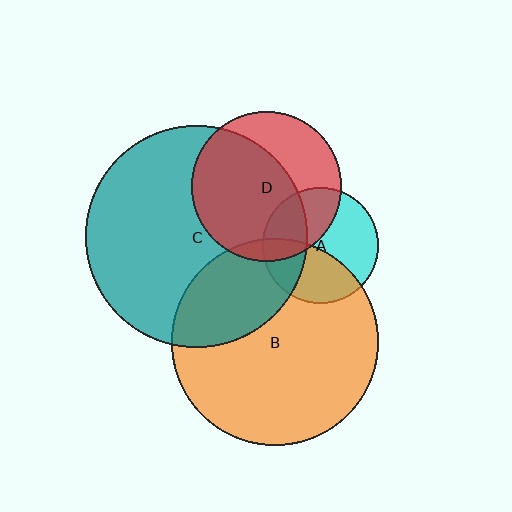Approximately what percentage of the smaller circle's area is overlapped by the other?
Approximately 40%.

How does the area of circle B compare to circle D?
Approximately 1.9 times.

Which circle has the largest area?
Circle C (teal).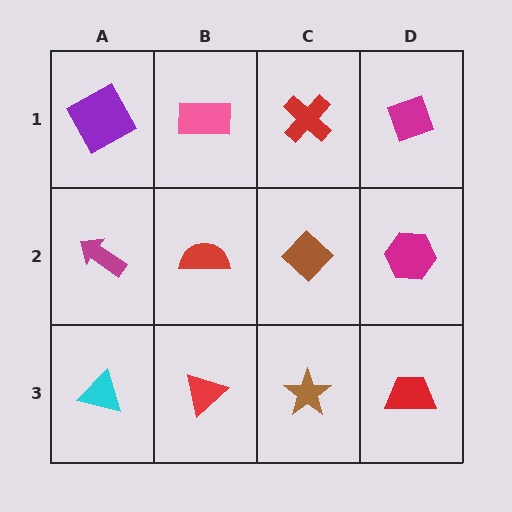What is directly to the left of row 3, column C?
A red triangle.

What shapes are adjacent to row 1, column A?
A magenta arrow (row 2, column A), a pink rectangle (row 1, column B).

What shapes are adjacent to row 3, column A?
A magenta arrow (row 2, column A), a red triangle (row 3, column B).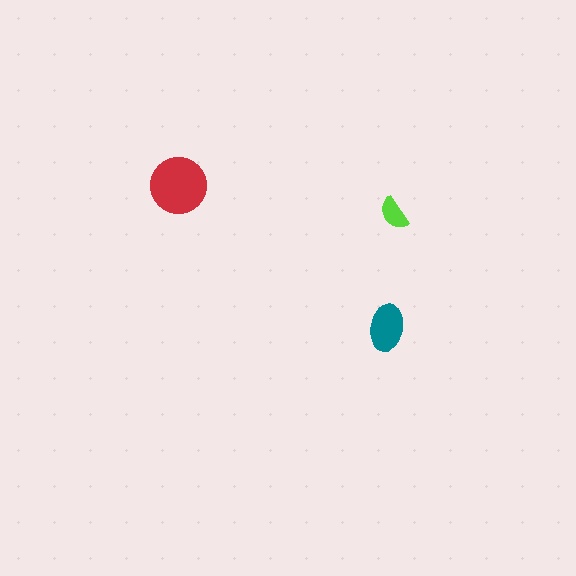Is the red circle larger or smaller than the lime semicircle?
Larger.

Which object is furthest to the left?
The red circle is leftmost.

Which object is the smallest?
The lime semicircle.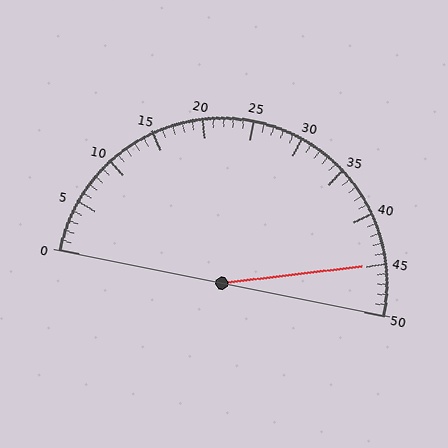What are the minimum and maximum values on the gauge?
The gauge ranges from 0 to 50.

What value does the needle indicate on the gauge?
The needle indicates approximately 45.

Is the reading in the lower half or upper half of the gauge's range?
The reading is in the upper half of the range (0 to 50).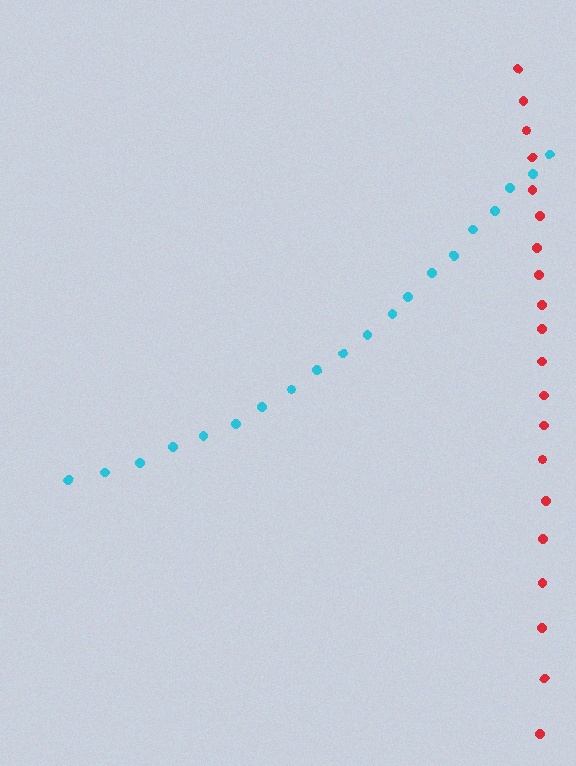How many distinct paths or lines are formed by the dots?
There are 2 distinct paths.